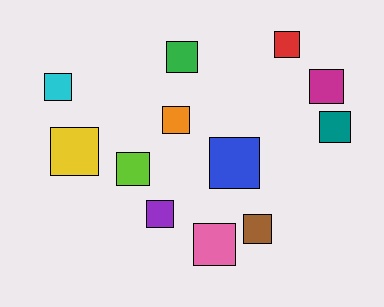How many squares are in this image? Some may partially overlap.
There are 12 squares.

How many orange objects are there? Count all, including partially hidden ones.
There is 1 orange object.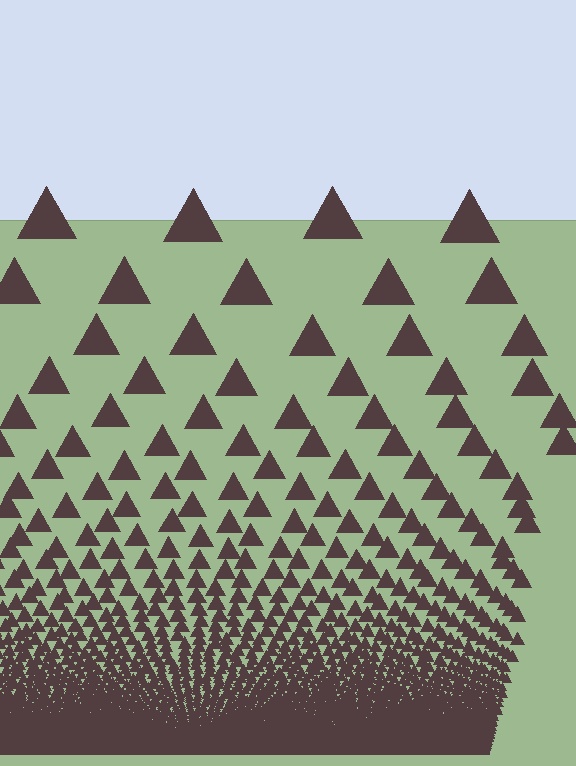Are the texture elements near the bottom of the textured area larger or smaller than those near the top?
Smaller. The gradient is inverted — elements near the bottom are smaller and denser.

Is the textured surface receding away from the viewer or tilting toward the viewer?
The surface appears to tilt toward the viewer. Texture elements get larger and sparser toward the top.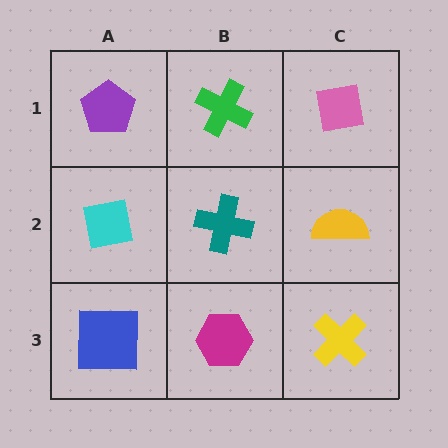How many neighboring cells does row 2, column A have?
3.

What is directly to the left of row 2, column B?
A cyan square.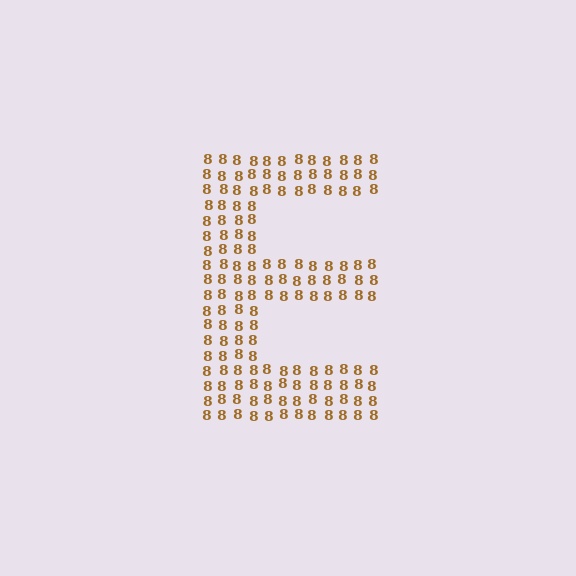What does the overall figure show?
The overall figure shows the letter E.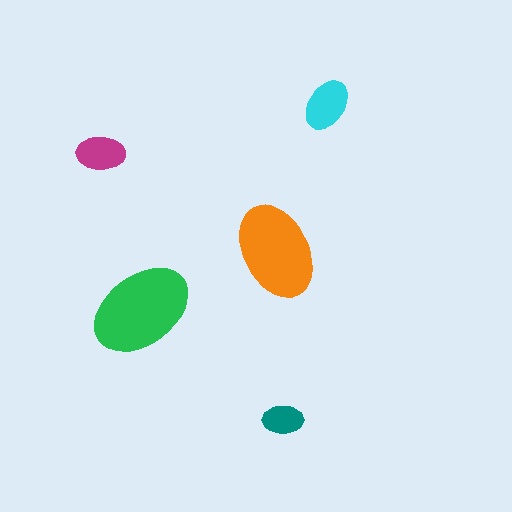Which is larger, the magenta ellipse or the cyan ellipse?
The cyan one.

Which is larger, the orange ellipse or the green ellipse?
The green one.